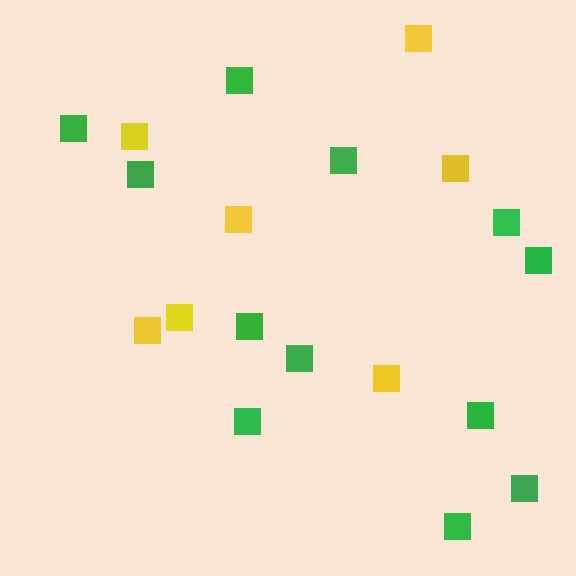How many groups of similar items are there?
There are 2 groups: one group of green squares (12) and one group of yellow squares (7).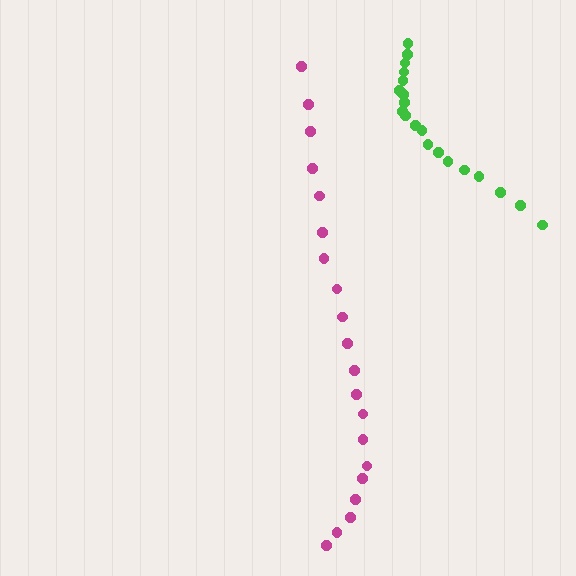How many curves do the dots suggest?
There are 2 distinct paths.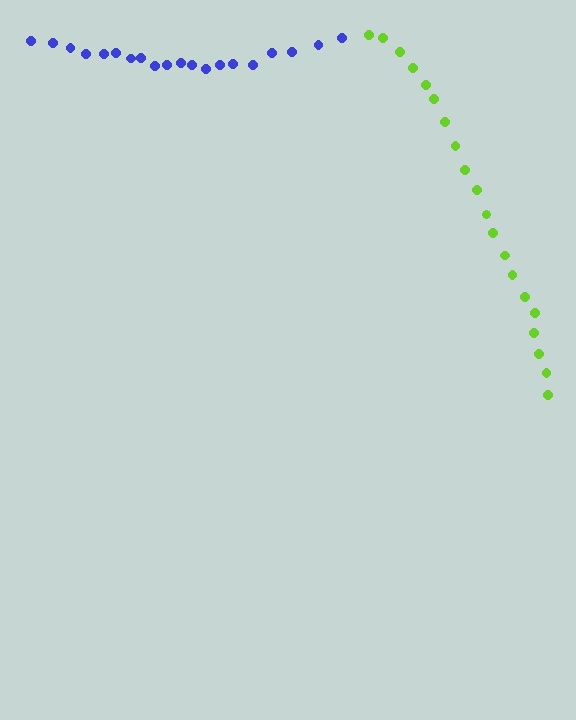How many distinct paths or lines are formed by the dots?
There are 2 distinct paths.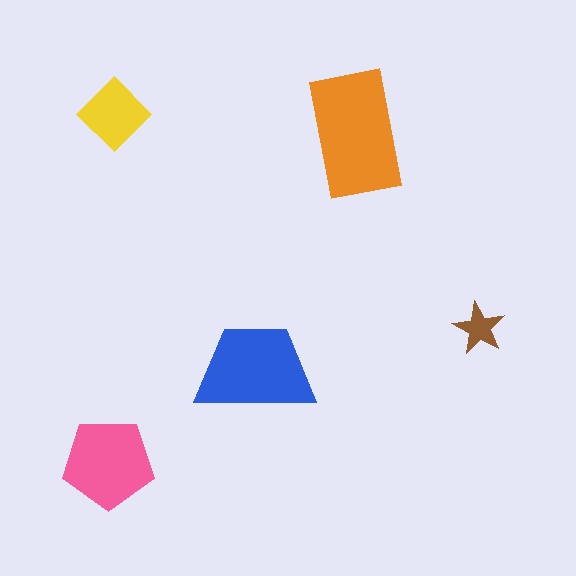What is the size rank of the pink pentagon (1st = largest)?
3rd.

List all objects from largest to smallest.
The orange rectangle, the blue trapezoid, the pink pentagon, the yellow diamond, the brown star.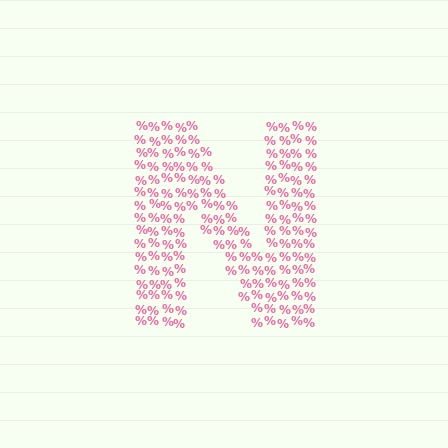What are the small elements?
The small elements are percent signs.